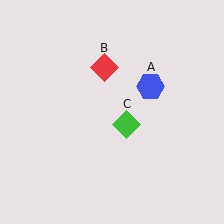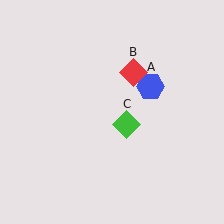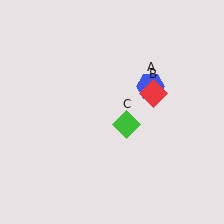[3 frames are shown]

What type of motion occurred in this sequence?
The red diamond (object B) rotated clockwise around the center of the scene.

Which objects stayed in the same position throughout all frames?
Blue hexagon (object A) and green diamond (object C) remained stationary.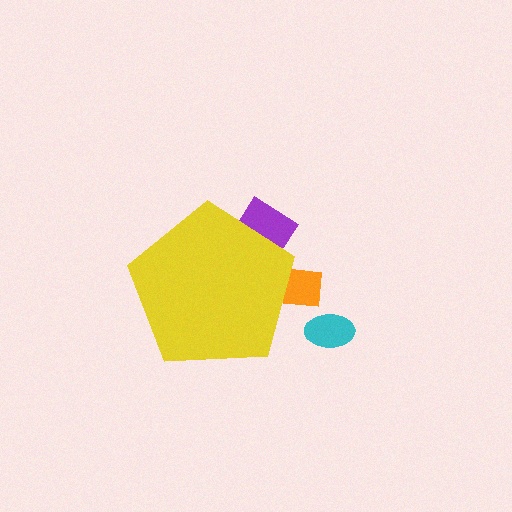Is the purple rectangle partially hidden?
Yes, the purple rectangle is partially hidden behind the yellow pentagon.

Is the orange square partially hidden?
Yes, the orange square is partially hidden behind the yellow pentagon.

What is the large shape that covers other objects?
A yellow pentagon.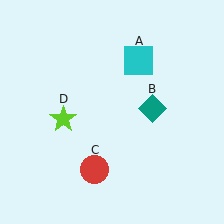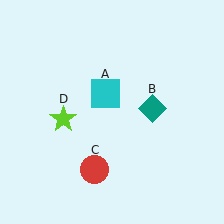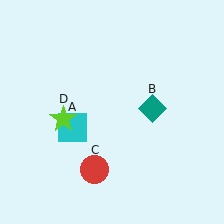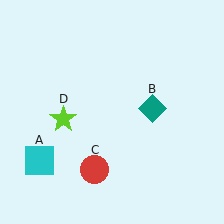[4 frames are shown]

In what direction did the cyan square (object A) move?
The cyan square (object A) moved down and to the left.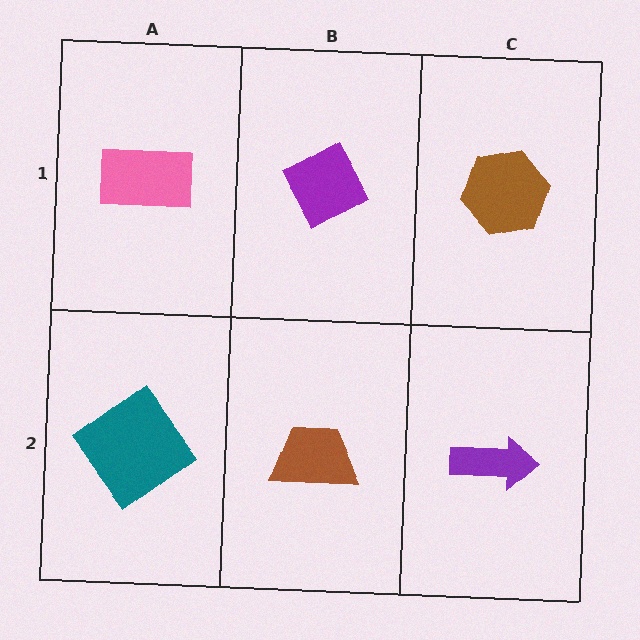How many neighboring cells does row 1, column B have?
3.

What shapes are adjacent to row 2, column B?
A purple diamond (row 1, column B), a teal diamond (row 2, column A), a purple arrow (row 2, column C).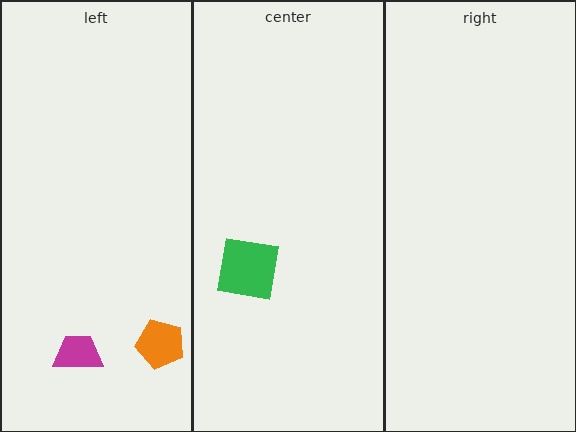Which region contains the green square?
The center region.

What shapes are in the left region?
The magenta trapezoid, the orange pentagon.